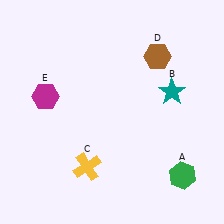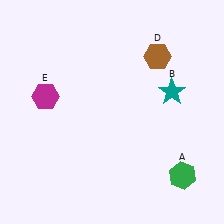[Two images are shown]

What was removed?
The yellow cross (C) was removed in Image 2.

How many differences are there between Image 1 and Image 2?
There is 1 difference between the two images.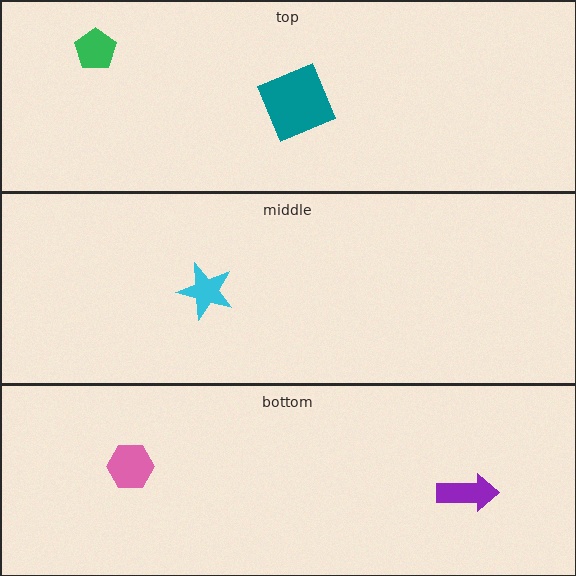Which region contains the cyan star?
The middle region.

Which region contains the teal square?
The top region.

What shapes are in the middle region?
The cyan star.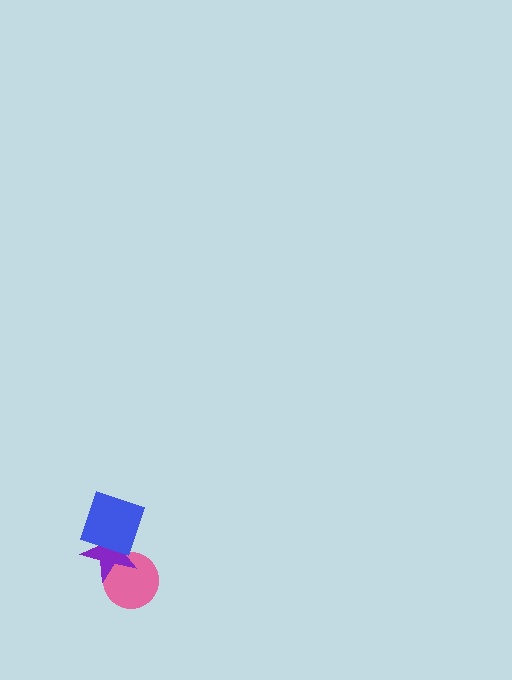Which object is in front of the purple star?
The blue diamond is in front of the purple star.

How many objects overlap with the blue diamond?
1 object overlaps with the blue diamond.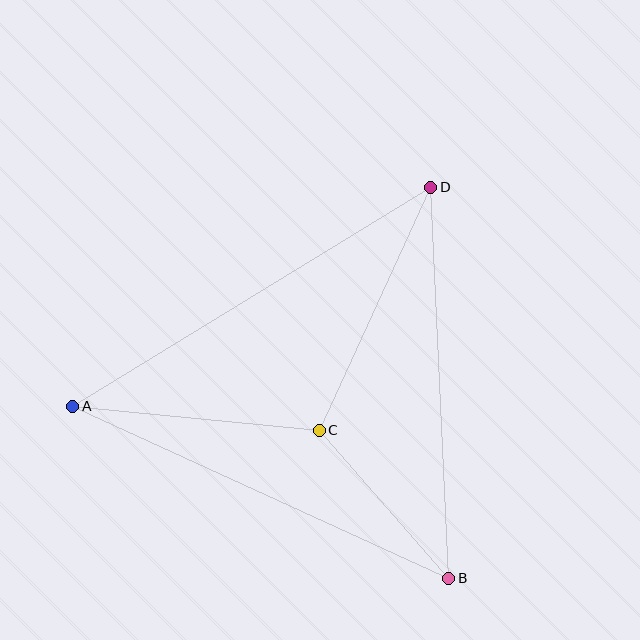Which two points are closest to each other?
Points B and C are closest to each other.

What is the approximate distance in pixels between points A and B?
The distance between A and B is approximately 413 pixels.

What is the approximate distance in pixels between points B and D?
The distance between B and D is approximately 391 pixels.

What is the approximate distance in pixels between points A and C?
The distance between A and C is approximately 248 pixels.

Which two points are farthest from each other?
Points A and D are farthest from each other.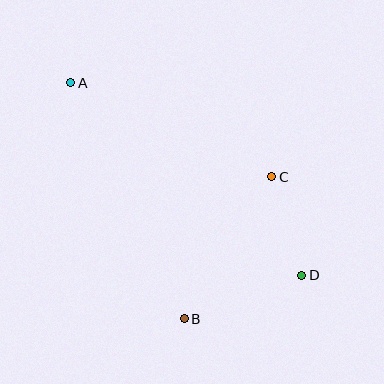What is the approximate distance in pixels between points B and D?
The distance between B and D is approximately 125 pixels.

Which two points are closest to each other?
Points C and D are closest to each other.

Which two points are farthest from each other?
Points A and D are farthest from each other.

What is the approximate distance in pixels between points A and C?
The distance between A and C is approximately 222 pixels.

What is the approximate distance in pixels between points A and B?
The distance between A and B is approximately 262 pixels.